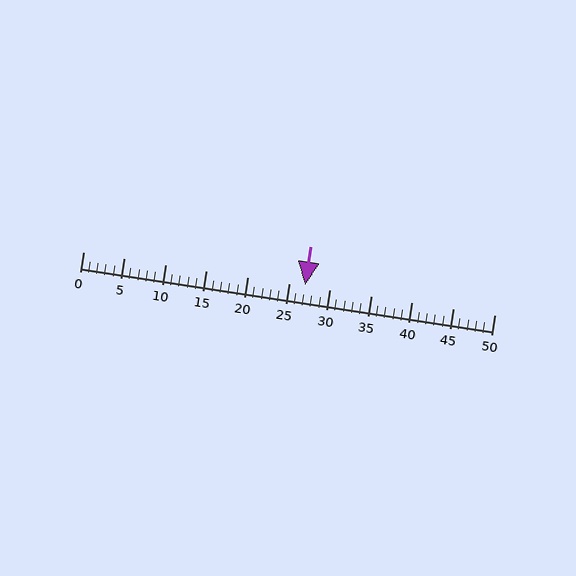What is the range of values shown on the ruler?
The ruler shows values from 0 to 50.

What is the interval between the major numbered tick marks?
The major tick marks are spaced 5 units apart.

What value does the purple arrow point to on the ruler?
The purple arrow points to approximately 27.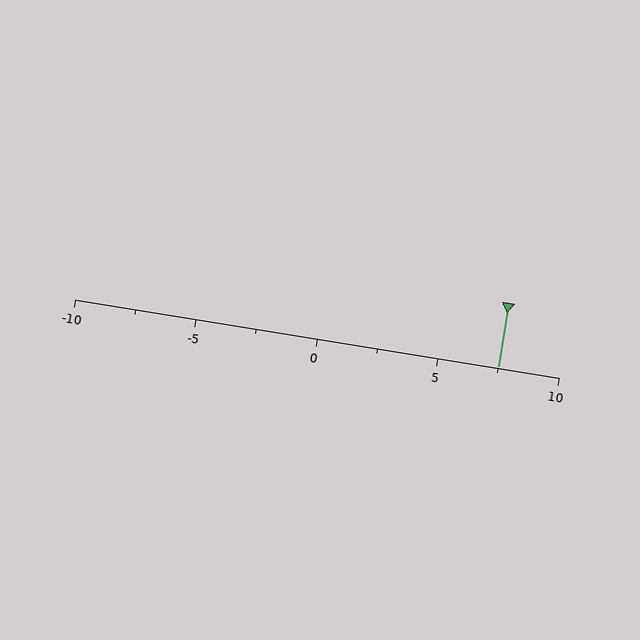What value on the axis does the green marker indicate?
The marker indicates approximately 7.5.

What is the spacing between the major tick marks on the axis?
The major ticks are spaced 5 apart.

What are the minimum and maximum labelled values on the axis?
The axis runs from -10 to 10.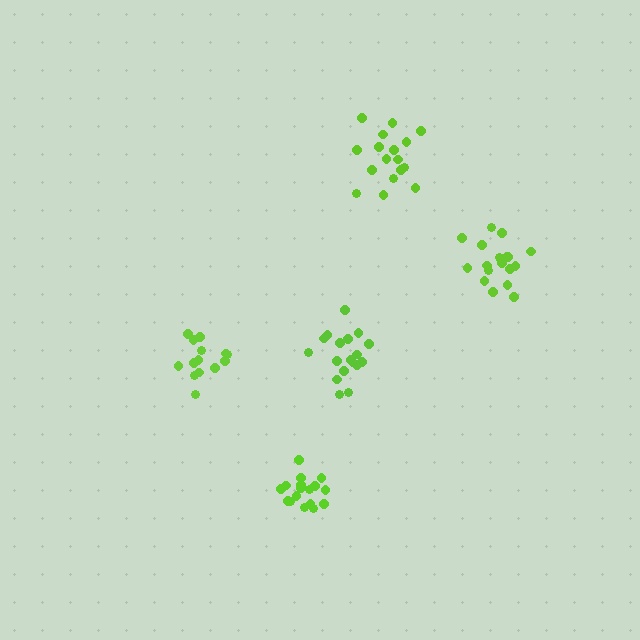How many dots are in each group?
Group 1: 14 dots, Group 2: 18 dots, Group 3: 18 dots, Group 4: 17 dots, Group 5: 18 dots (85 total).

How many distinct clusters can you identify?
There are 5 distinct clusters.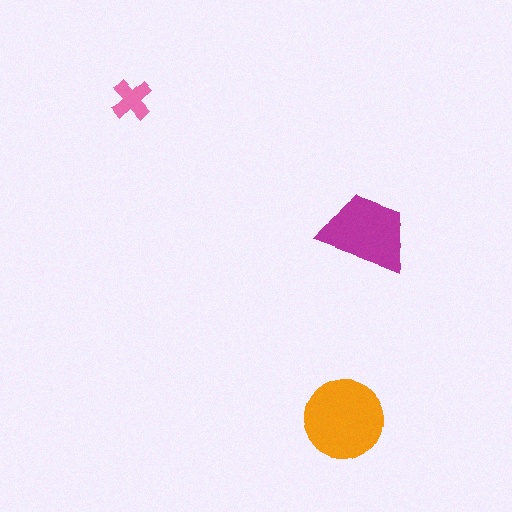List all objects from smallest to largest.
The pink cross, the magenta trapezoid, the orange circle.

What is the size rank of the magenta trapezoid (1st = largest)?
2nd.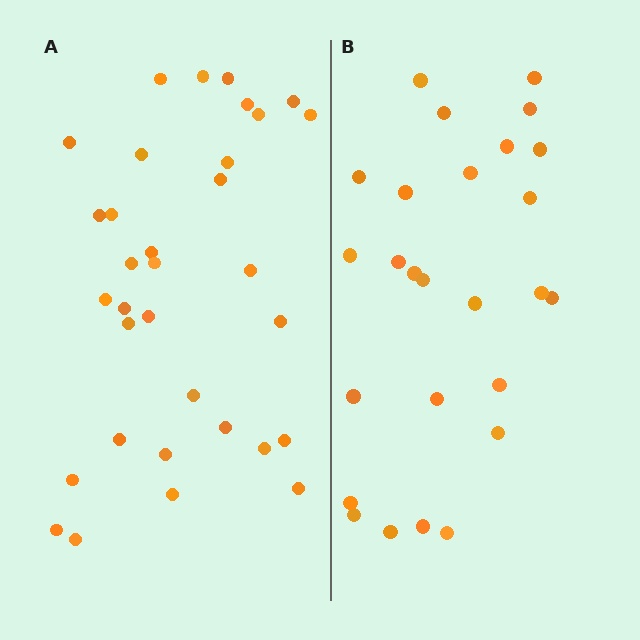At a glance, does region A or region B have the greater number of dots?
Region A (the left region) has more dots.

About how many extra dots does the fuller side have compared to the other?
Region A has roughly 8 or so more dots than region B.